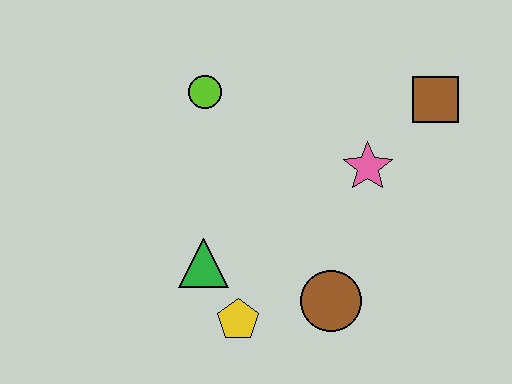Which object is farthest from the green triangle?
The brown square is farthest from the green triangle.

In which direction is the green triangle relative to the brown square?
The green triangle is to the left of the brown square.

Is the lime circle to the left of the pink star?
Yes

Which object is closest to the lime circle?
The green triangle is closest to the lime circle.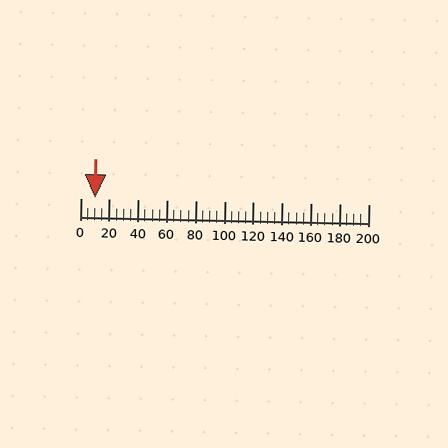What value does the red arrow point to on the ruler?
The red arrow points to approximately 10.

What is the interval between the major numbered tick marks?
The major tick marks are spaced 20 units apart.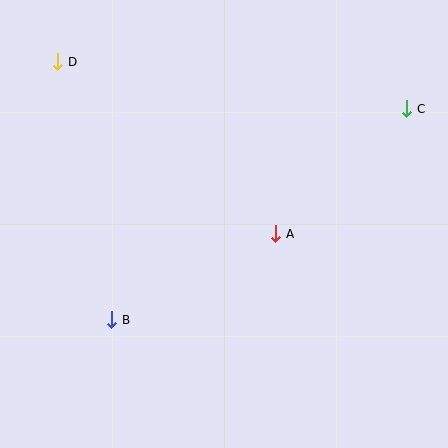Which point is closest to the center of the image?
Point A at (276, 234) is closest to the center.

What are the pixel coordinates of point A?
Point A is at (276, 234).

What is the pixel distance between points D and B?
The distance between D and B is 263 pixels.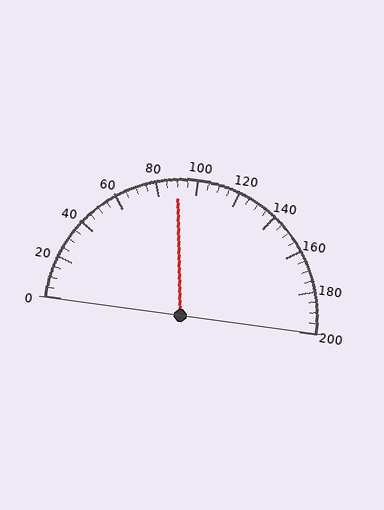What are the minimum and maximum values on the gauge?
The gauge ranges from 0 to 200.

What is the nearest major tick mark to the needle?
The nearest major tick mark is 80.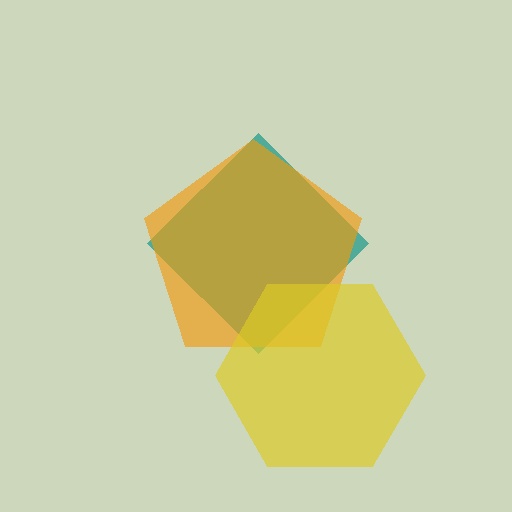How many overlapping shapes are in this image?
There are 3 overlapping shapes in the image.